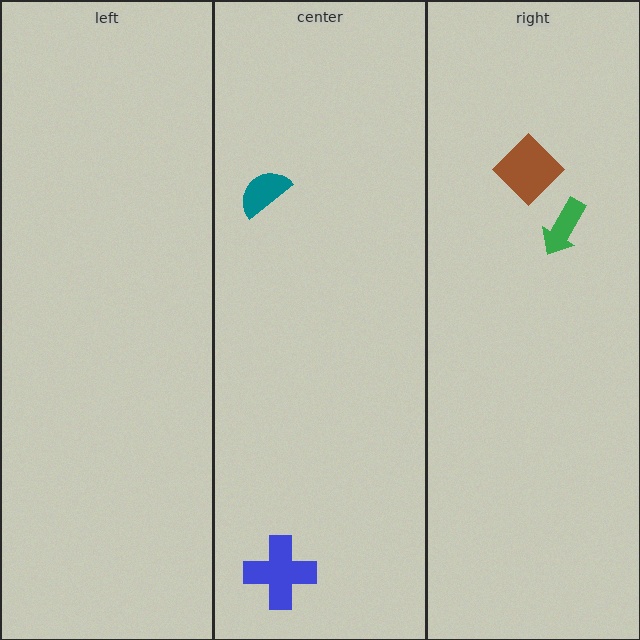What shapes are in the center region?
The blue cross, the teal semicircle.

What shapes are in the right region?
The brown diamond, the green arrow.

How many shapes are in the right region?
2.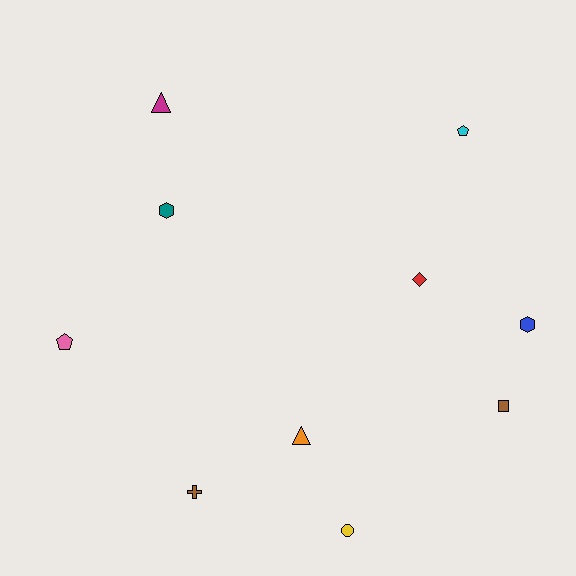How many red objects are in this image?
There is 1 red object.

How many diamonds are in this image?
There is 1 diamond.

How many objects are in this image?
There are 10 objects.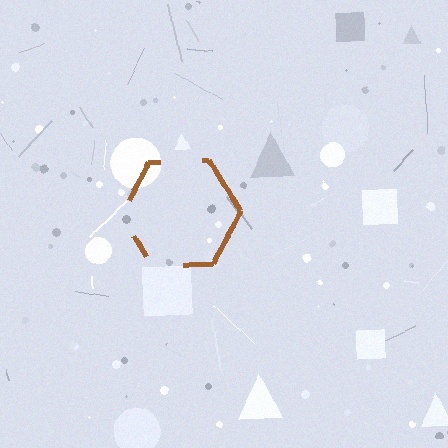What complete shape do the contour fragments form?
The contour fragments form a hexagon.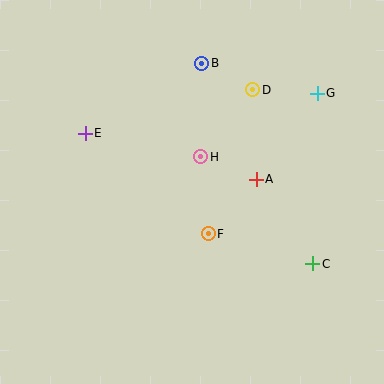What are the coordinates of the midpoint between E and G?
The midpoint between E and G is at (201, 113).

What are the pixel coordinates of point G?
Point G is at (317, 93).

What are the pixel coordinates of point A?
Point A is at (256, 179).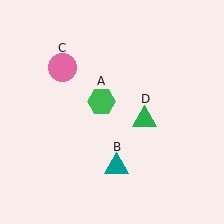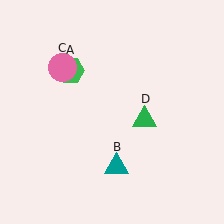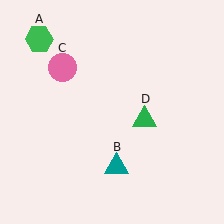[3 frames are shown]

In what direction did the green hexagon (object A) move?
The green hexagon (object A) moved up and to the left.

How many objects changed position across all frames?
1 object changed position: green hexagon (object A).